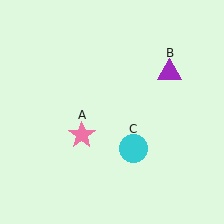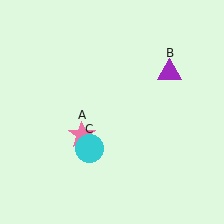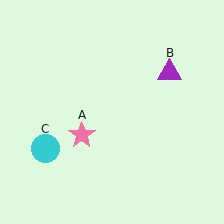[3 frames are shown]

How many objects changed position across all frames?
1 object changed position: cyan circle (object C).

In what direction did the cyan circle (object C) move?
The cyan circle (object C) moved left.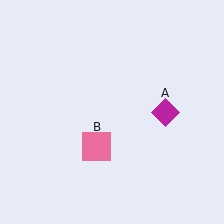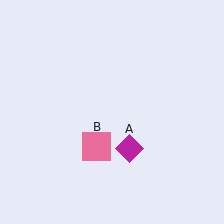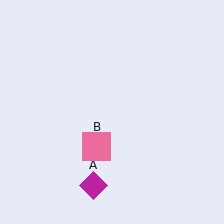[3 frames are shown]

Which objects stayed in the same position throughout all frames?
Pink square (object B) remained stationary.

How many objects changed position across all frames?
1 object changed position: magenta diamond (object A).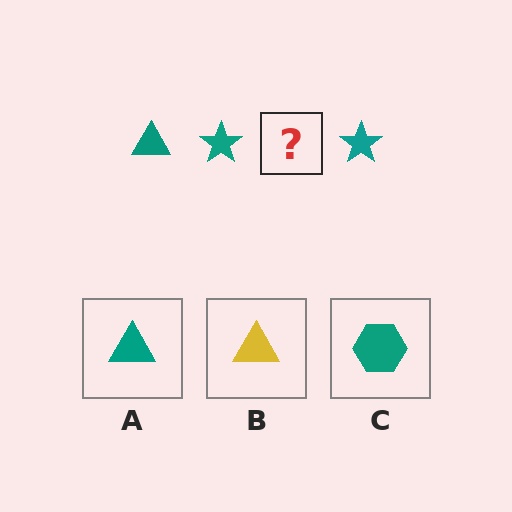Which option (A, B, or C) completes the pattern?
A.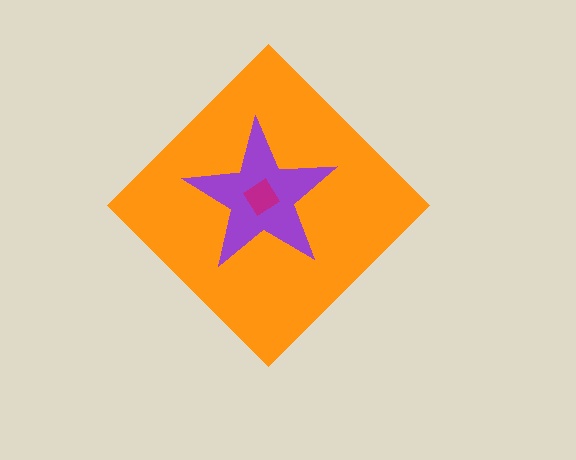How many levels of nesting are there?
3.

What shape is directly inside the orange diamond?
The purple star.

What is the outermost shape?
The orange diamond.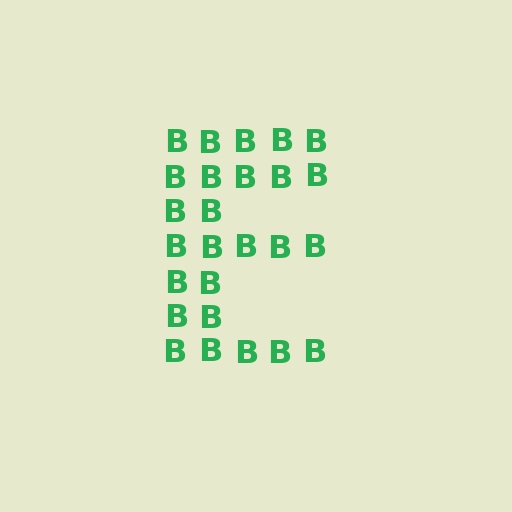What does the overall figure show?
The overall figure shows the letter E.